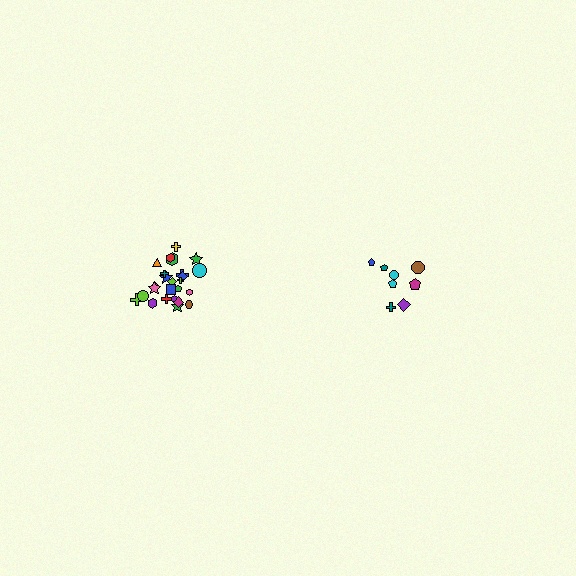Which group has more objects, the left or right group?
The left group.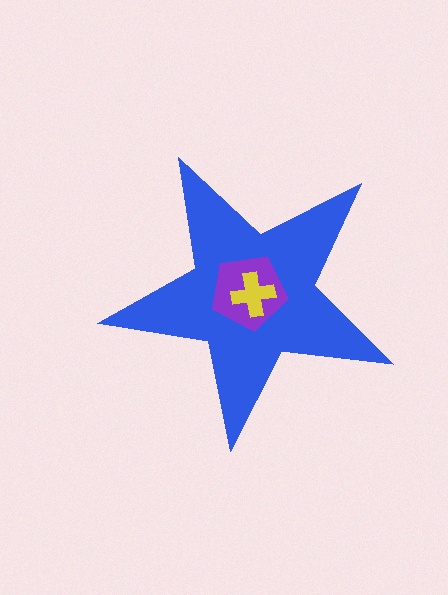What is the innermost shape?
The yellow cross.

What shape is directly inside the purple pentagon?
The yellow cross.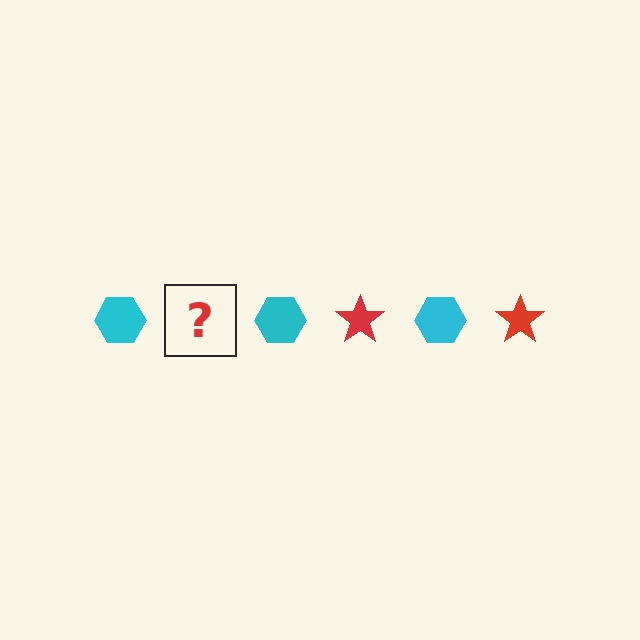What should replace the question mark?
The question mark should be replaced with a red star.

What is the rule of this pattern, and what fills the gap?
The rule is that the pattern alternates between cyan hexagon and red star. The gap should be filled with a red star.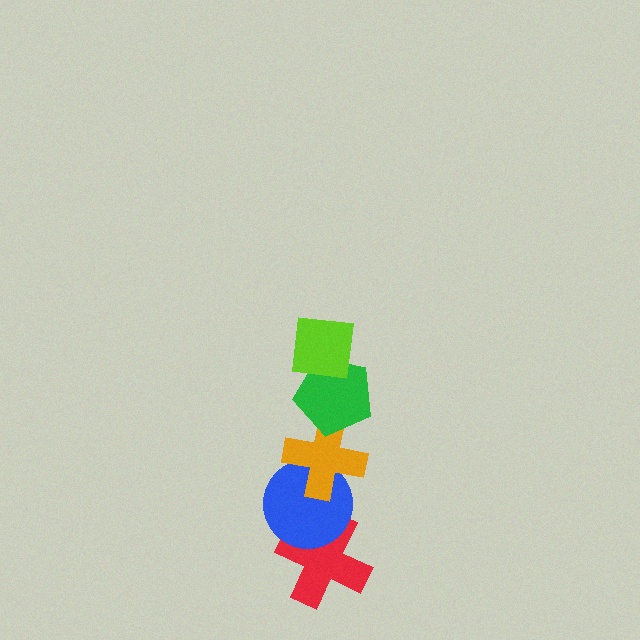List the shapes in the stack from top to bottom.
From top to bottom: the lime square, the green pentagon, the orange cross, the blue circle, the red cross.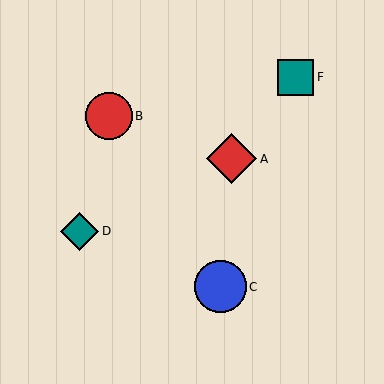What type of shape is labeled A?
Shape A is a red diamond.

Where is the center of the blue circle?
The center of the blue circle is at (221, 287).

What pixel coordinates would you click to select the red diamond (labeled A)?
Click at (232, 159) to select the red diamond A.